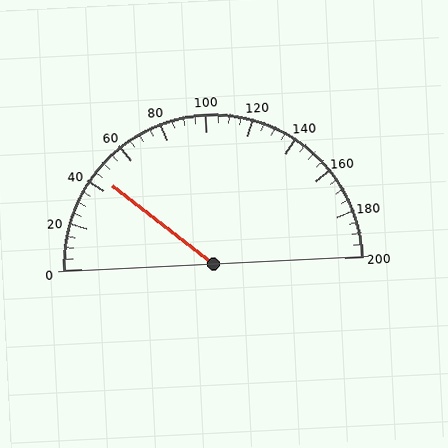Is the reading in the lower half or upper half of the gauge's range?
The reading is in the lower half of the range (0 to 200).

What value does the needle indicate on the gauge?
The needle indicates approximately 45.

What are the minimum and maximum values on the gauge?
The gauge ranges from 0 to 200.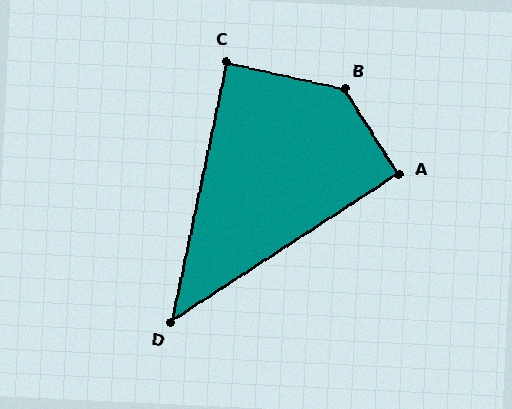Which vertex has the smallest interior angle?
D, at approximately 45 degrees.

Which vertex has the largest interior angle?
B, at approximately 135 degrees.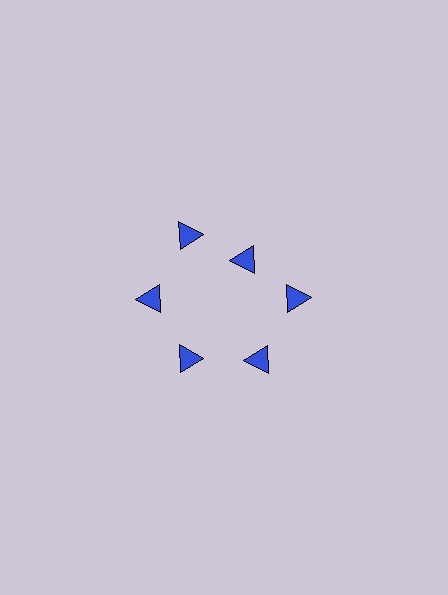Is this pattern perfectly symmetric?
No. The 6 blue triangles are arranged in a ring, but one element near the 1 o'clock position is pulled inward toward the center, breaking the 6-fold rotational symmetry.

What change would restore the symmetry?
The symmetry would be restored by moving it outward, back onto the ring so that all 6 triangles sit at equal angles and equal distance from the center.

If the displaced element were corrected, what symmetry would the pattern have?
It would have 6-fold rotational symmetry — the pattern would map onto itself every 60 degrees.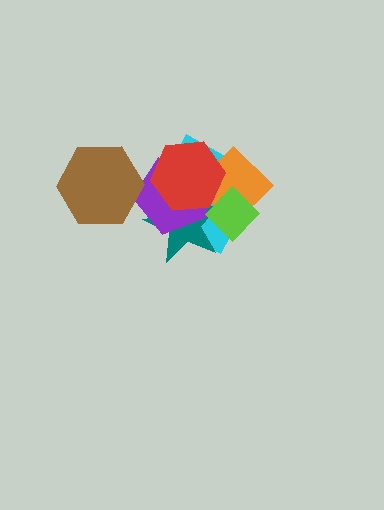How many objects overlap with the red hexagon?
5 objects overlap with the red hexagon.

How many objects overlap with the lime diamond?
4 objects overlap with the lime diamond.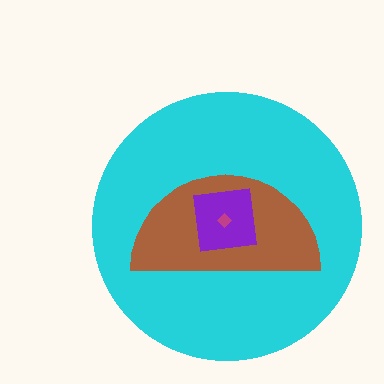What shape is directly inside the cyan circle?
The brown semicircle.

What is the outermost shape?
The cyan circle.